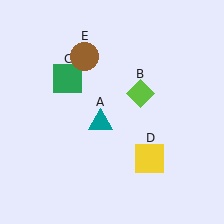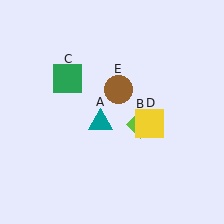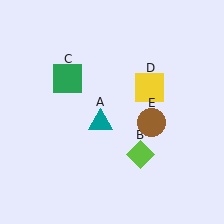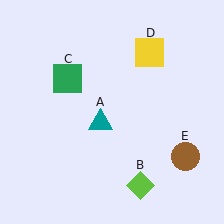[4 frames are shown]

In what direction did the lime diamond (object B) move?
The lime diamond (object B) moved down.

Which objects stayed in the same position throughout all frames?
Teal triangle (object A) and green square (object C) remained stationary.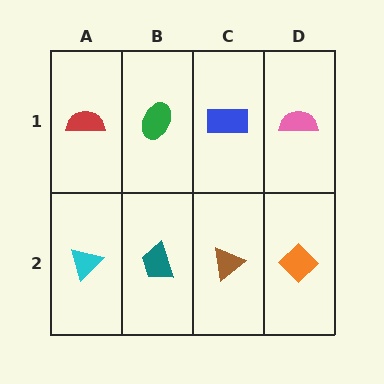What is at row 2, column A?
A cyan triangle.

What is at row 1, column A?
A red semicircle.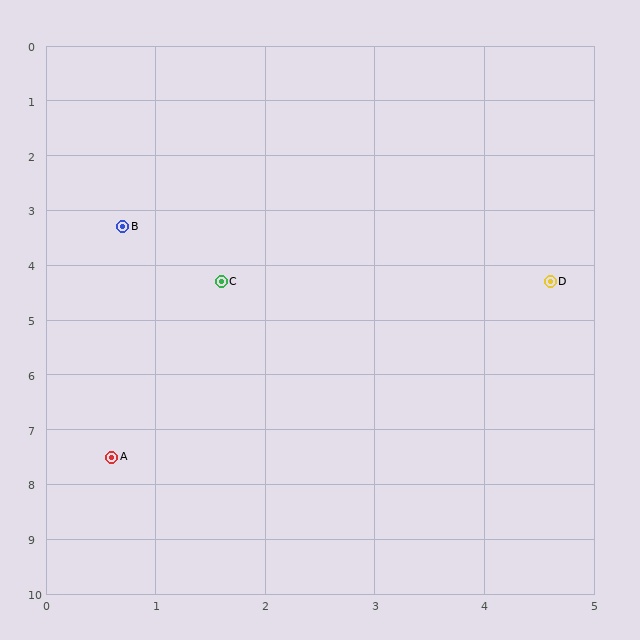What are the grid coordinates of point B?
Point B is at approximately (0.7, 3.3).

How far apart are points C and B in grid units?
Points C and B are about 1.3 grid units apart.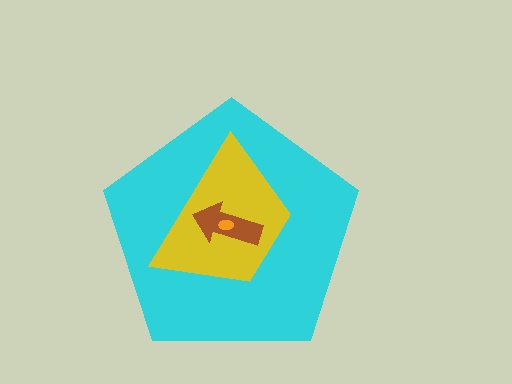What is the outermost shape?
The cyan pentagon.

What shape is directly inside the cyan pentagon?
The yellow trapezoid.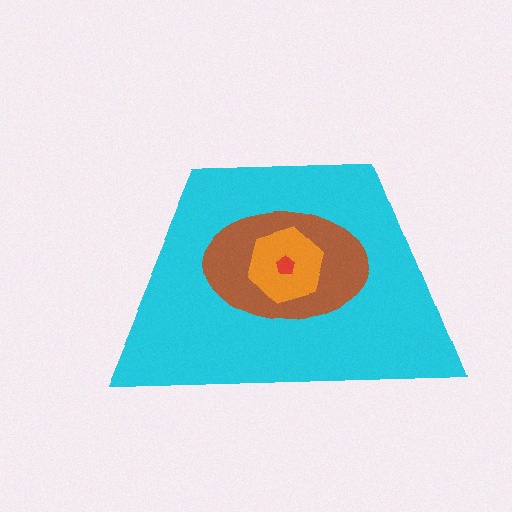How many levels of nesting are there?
4.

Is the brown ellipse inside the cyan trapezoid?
Yes.